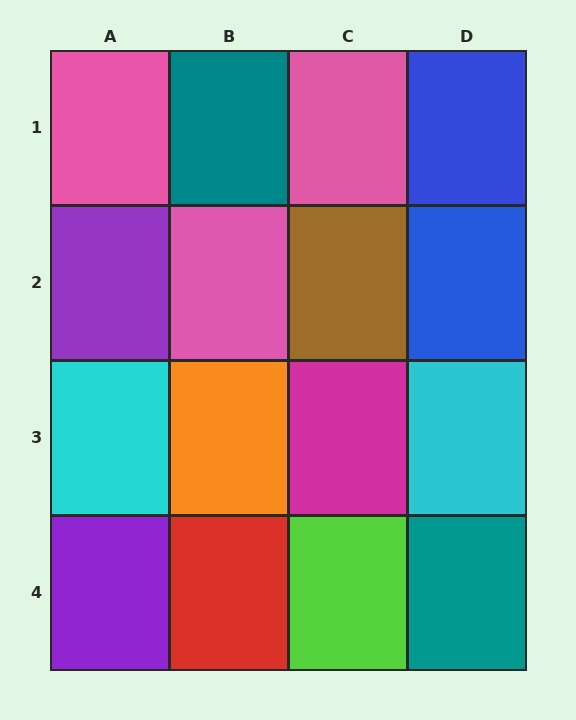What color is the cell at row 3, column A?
Cyan.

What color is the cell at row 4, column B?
Red.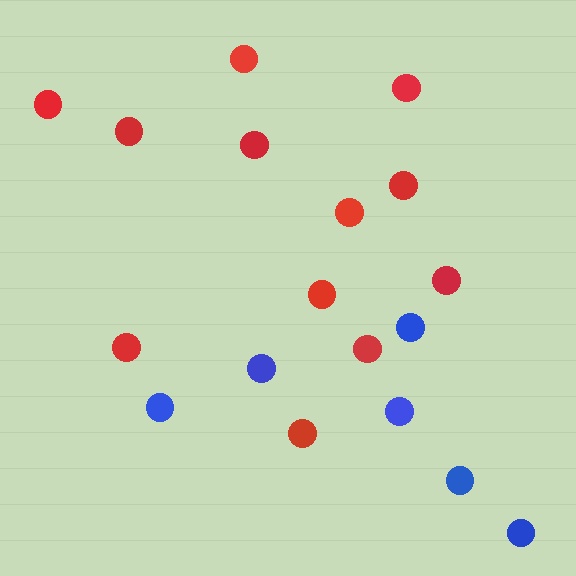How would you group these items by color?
There are 2 groups: one group of blue circles (6) and one group of red circles (12).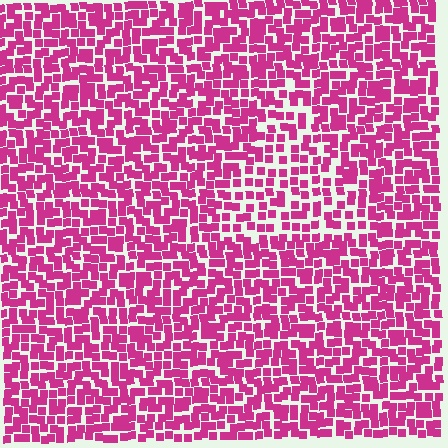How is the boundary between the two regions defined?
The boundary is defined by a change in element density (approximately 1.5x ratio). All elements are the same color, size, and shape.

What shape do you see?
I see a triangle.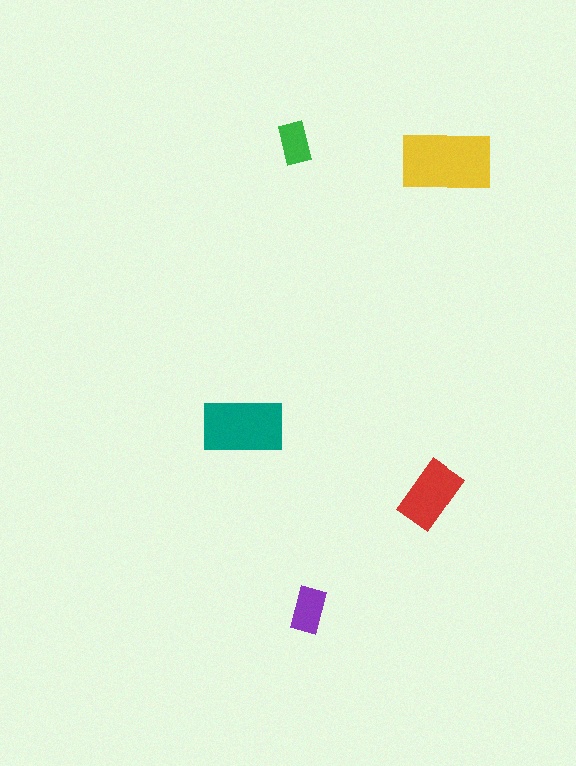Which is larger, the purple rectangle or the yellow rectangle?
The yellow one.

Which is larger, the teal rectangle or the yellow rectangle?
The yellow one.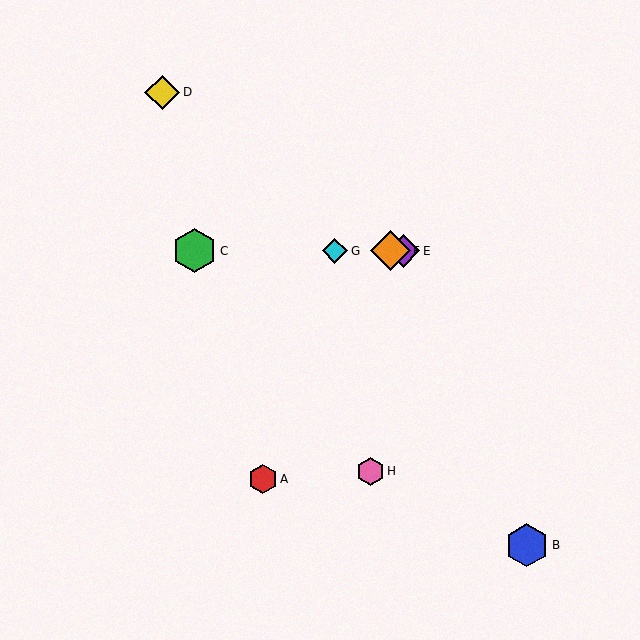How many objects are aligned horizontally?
4 objects (C, E, F, G) are aligned horizontally.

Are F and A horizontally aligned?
No, F is at y≈251 and A is at y≈479.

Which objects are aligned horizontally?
Objects C, E, F, G are aligned horizontally.